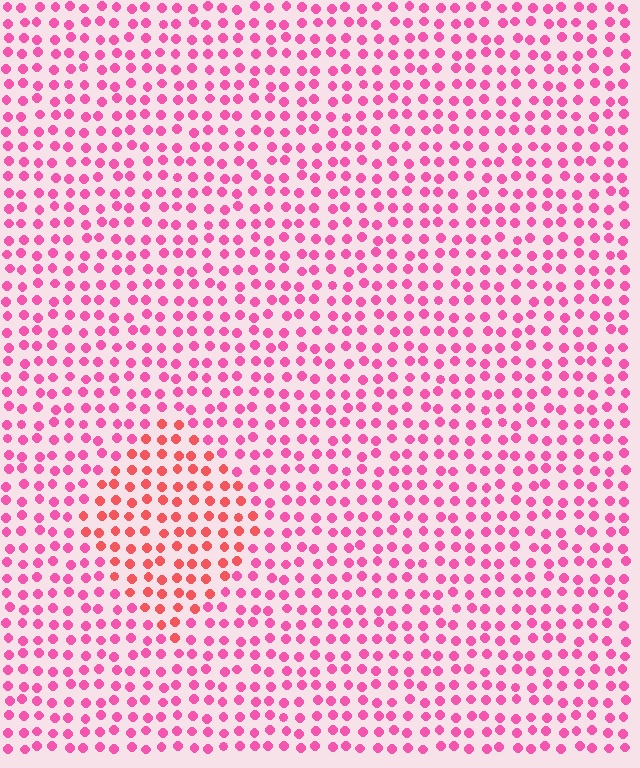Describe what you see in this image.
The image is filled with small pink elements in a uniform arrangement. A diamond-shaped region is visible where the elements are tinted to a slightly different hue, forming a subtle color boundary.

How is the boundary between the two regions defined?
The boundary is defined purely by a slight shift in hue (about 31 degrees). Spacing, size, and orientation are identical on both sides.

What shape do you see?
I see a diamond.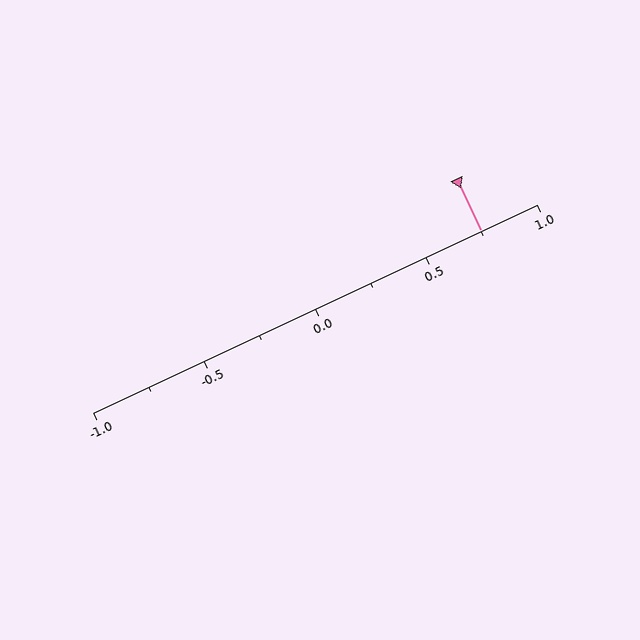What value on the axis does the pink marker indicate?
The marker indicates approximately 0.75.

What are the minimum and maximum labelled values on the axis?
The axis runs from -1.0 to 1.0.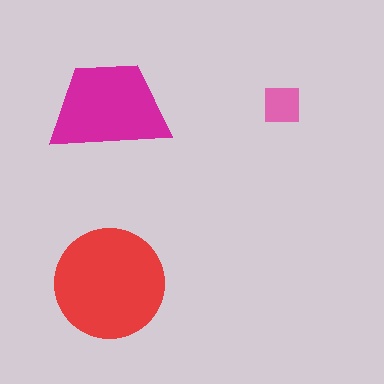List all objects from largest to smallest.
The red circle, the magenta trapezoid, the pink square.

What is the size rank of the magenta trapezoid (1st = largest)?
2nd.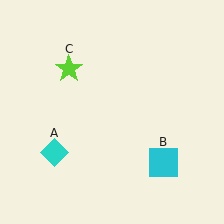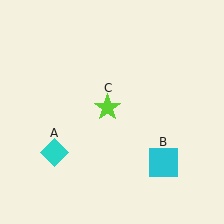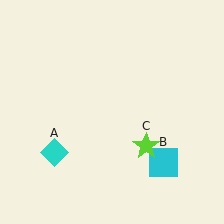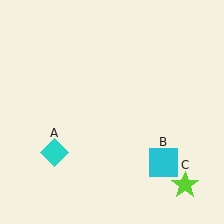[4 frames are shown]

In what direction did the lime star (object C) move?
The lime star (object C) moved down and to the right.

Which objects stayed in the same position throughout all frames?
Cyan diamond (object A) and cyan square (object B) remained stationary.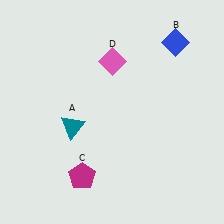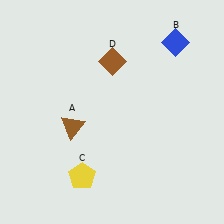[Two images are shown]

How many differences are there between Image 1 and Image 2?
There are 3 differences between the two images.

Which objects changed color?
A changed from teal to brown. C changed from magenta to yellow. D changed from pink to brown.